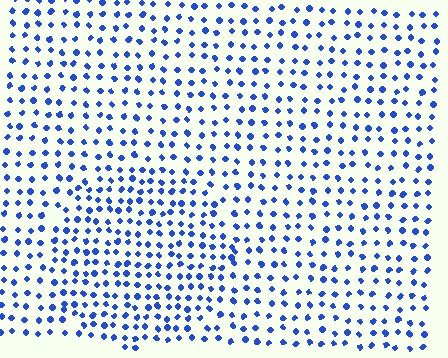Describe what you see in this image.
The image contains small blue elements arranged at two different densities. A circle-shaped region is visible where the elements are more densely packed than the surrounding area.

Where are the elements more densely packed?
The elements are more densely packed inside the circle boundary.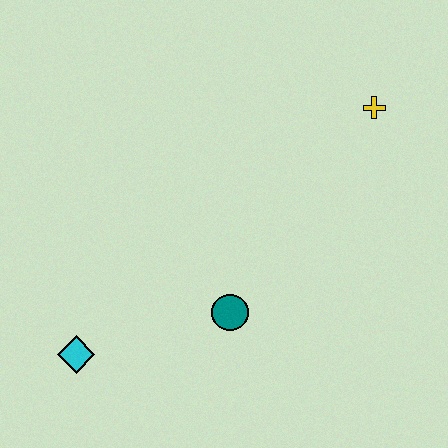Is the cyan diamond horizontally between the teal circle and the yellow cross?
No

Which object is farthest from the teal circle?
The yellow cross is farthest from the teal circle.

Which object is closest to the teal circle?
The cyan diamond is closest to the teal circle.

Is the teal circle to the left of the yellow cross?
Yes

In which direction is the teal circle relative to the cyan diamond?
The teal circle is to the right of the cyan diamond.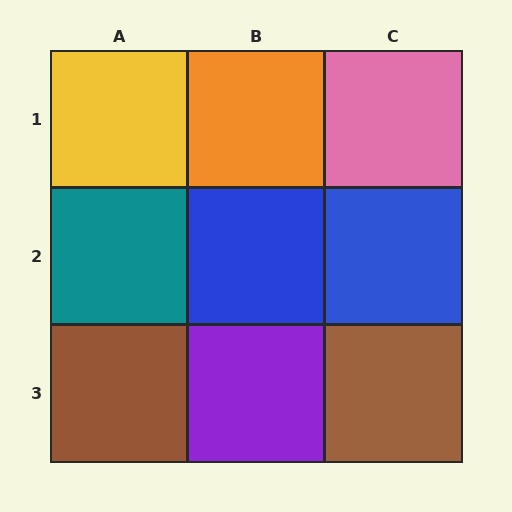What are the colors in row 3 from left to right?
Brown, purple, brown.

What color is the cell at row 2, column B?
Blue.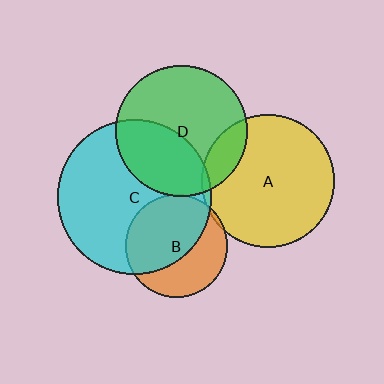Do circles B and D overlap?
Yes.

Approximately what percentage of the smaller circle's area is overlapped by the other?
Approximately 5%.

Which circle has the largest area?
Circle C (cyan).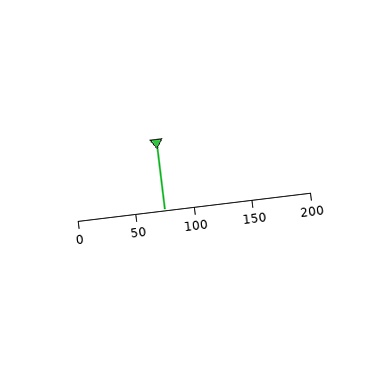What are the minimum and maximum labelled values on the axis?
The axis runs from 0 to 200.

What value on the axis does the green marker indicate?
The marker indicates approximately 75.